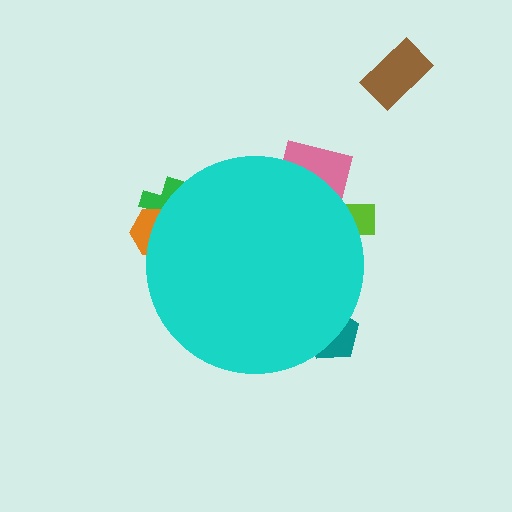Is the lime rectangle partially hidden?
Yes, the lime rectangle is partially hidden behind the cyan circle.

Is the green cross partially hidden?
Yes, the green cross is partially hidden behind the cyan circle.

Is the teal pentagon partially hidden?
Yes, the teal pentagon is partially hidden behind the cyan circle.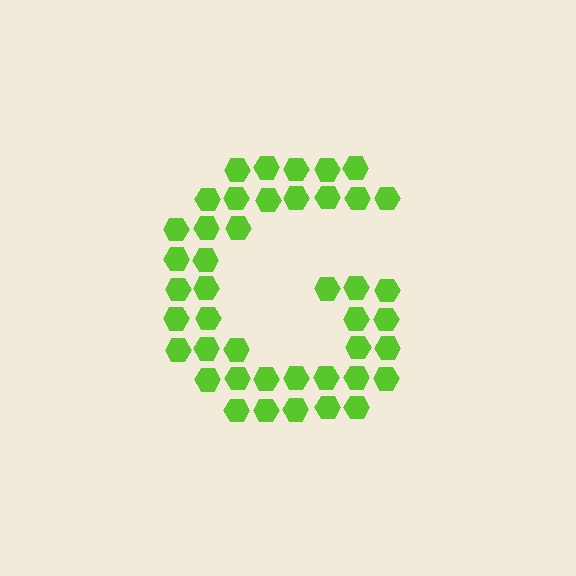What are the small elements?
The small elements are hexagons.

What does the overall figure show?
The overall figure shows the letter G.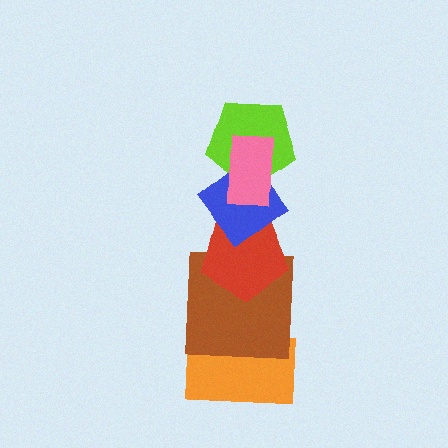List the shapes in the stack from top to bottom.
From top to bottom: the pink rectangle, the lime pentagon, the blue diamond, the red pentagon, the brown square, the orange rectangle.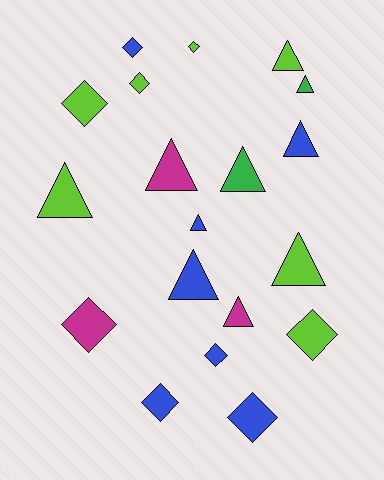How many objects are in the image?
There are 19 objects.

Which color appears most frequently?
Lime, with 7 objects.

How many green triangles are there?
There are 2 green triangles.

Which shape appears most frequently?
Triangle, with 10 objects.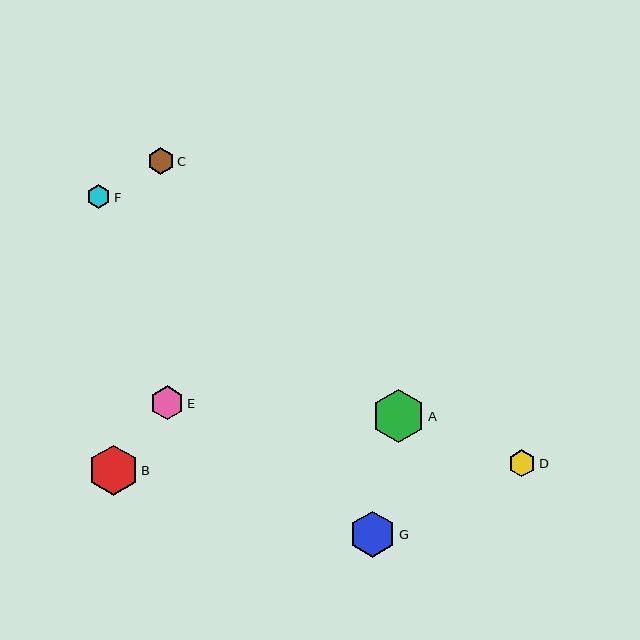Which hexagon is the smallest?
Hexagon F is the smallest with a size of approximately 24 pixels.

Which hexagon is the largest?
Hexagon A is the largest with a size of approximately 53 pixels.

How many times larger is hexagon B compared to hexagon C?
Hexagon B is approximately 1.9 times the size of hexagon C.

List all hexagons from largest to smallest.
From largest to smallest: A, B, G, E, D, C, F.